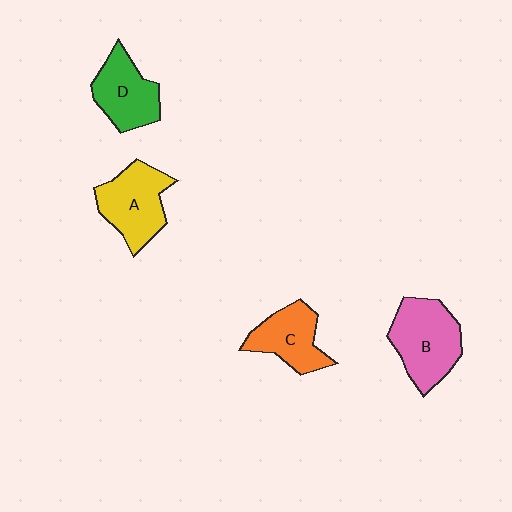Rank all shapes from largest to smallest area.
From largest to smallest: B (pink), A (yellow), D (green), C (orange).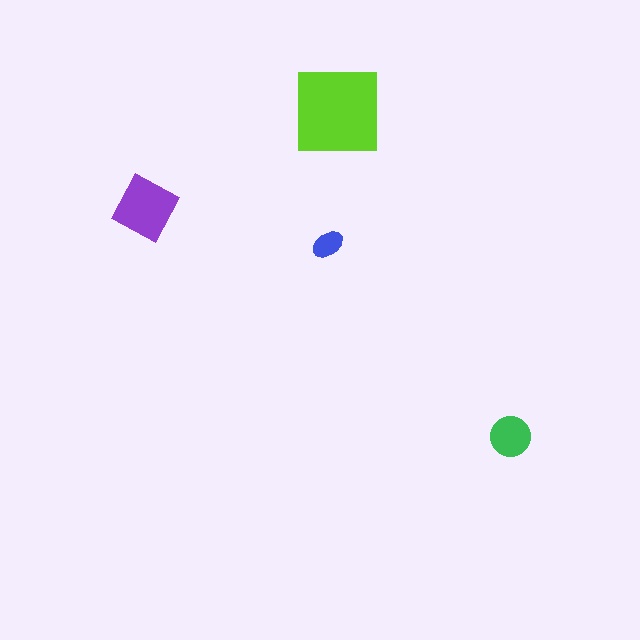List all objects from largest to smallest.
The lime square, the purple diamond, the green circle, the blue ellipse.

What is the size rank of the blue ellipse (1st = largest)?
4th.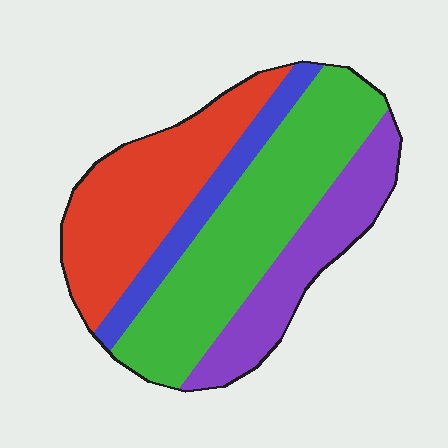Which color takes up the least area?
Blue, at roughly 10%.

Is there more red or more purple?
Red.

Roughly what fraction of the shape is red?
Red covers about 30% of the shape.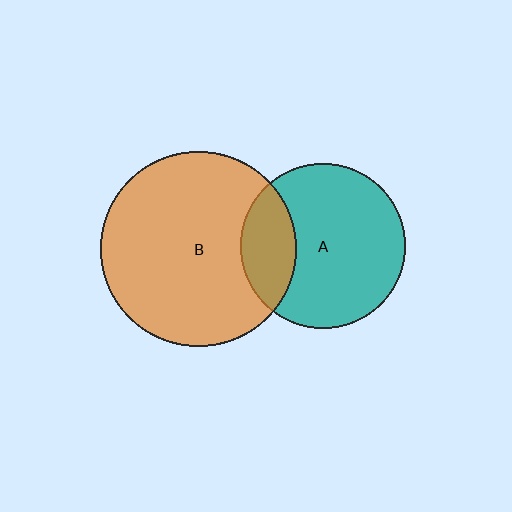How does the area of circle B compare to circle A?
Approximately 1.4 times.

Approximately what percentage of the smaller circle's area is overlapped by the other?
Approximately 25%.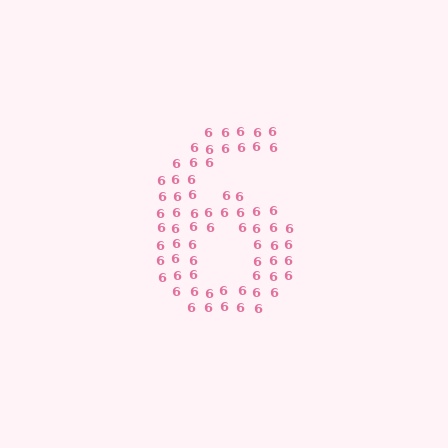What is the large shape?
The large shape is the digit 6.